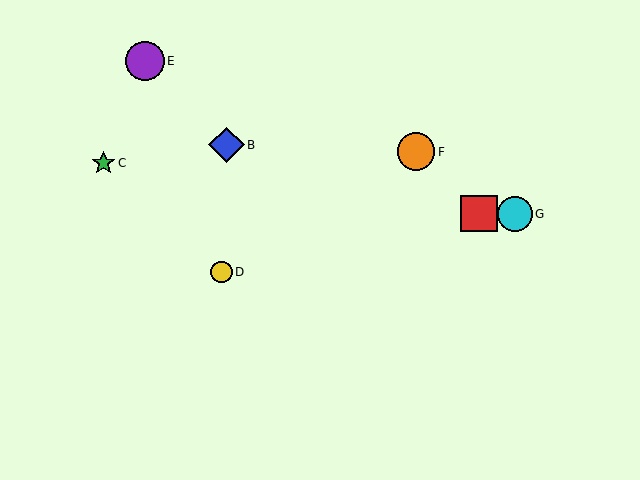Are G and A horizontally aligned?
Yes, both are at y≈214.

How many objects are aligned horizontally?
2 objects (A, G) are aligned horizontally.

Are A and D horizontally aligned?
No, A is at y≈214 and D is at y≈272.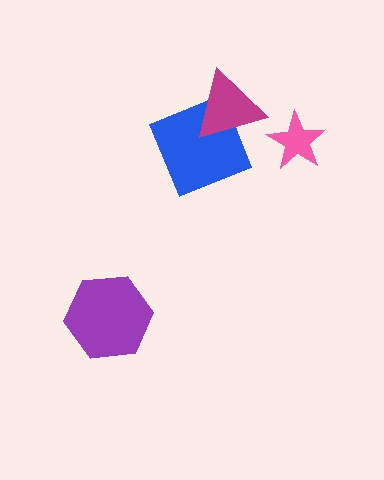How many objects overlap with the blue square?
1 object overlaps with the blue square.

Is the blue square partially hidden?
Yes, it is partially covered by another shape.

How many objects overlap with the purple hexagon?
0 objects overlap with the purple hexagon.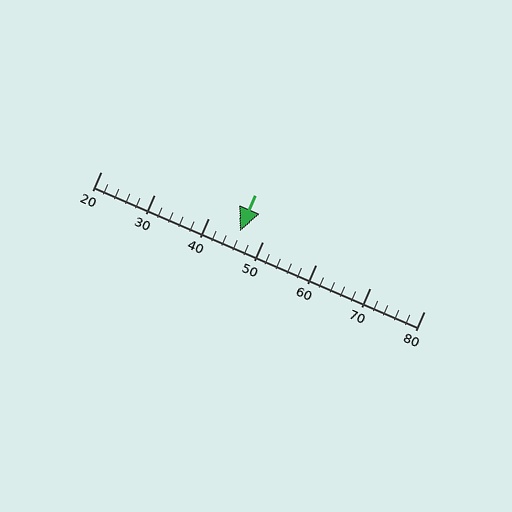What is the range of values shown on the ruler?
The ruler shows values from 20 to 80.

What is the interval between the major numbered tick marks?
The major tick marks are spaced 10 units apart.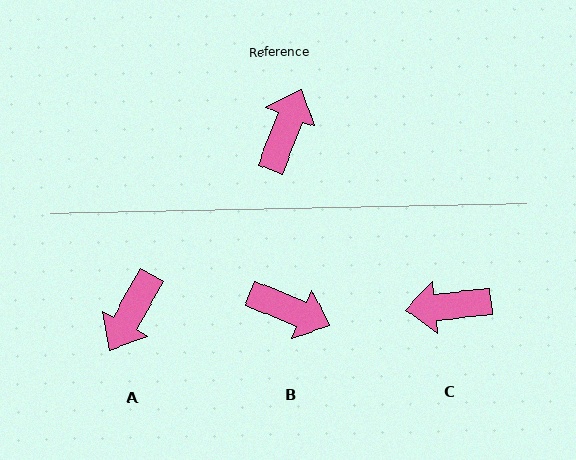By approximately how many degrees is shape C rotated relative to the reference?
Approximately 117 degrees counter-clockwise.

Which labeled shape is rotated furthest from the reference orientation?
A, about 172 degrees away.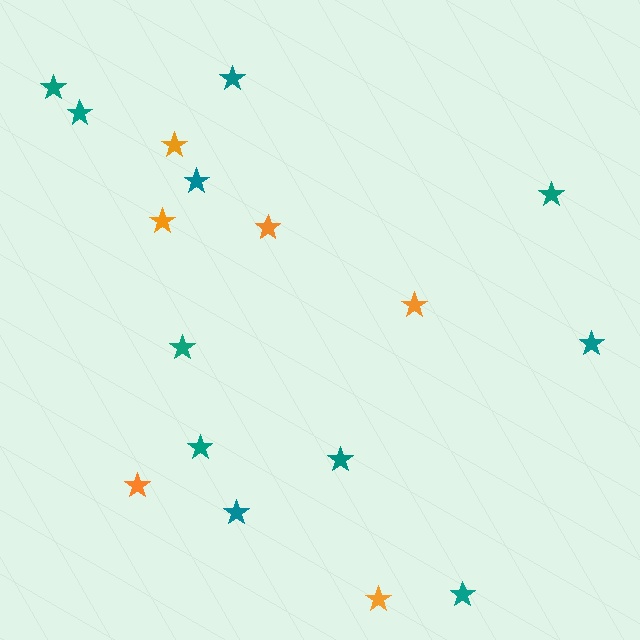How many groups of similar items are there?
There are 2 groups: one group of teal stars (11) and one group of orange stars (6).